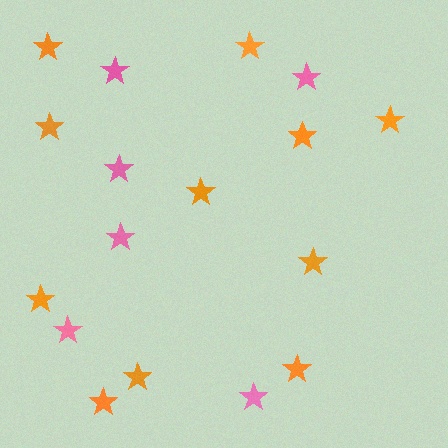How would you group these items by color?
There are 2 groups: one group of orange stars (11) and one group of pink stars (6).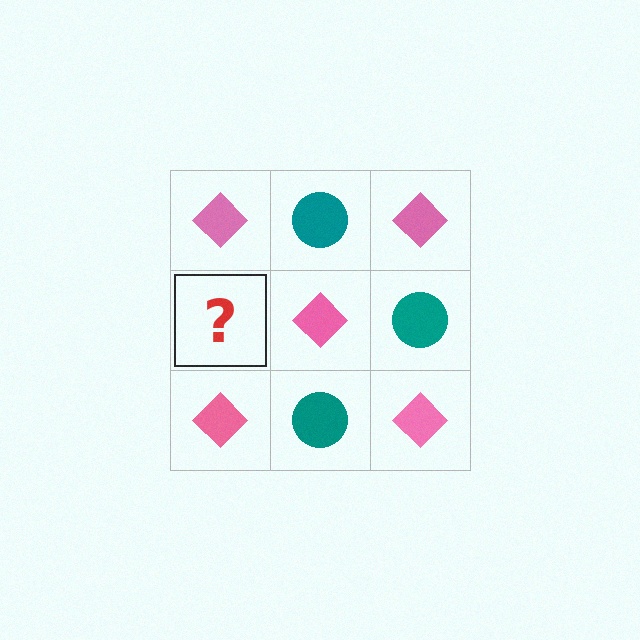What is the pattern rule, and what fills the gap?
The rule is that it alternates pink diamond and teal circle in a checkerboard pattern. The gap should be filled with a teal circle.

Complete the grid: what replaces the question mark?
The question mark should be replaced with a teal circle.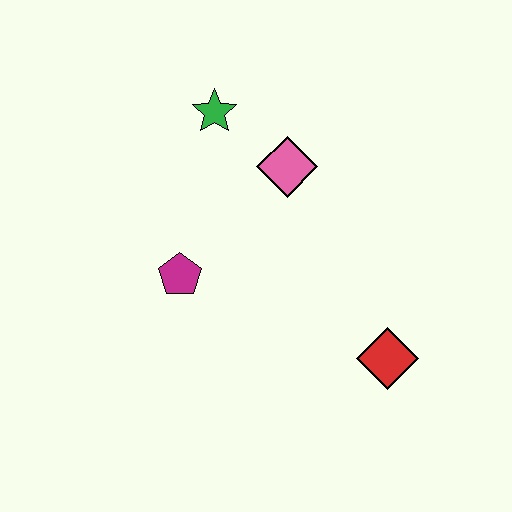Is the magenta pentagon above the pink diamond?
No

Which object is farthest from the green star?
The red diamond is farthest from the green star.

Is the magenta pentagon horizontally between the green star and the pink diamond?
No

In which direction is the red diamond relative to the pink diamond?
The red diamond is below the pink diamond.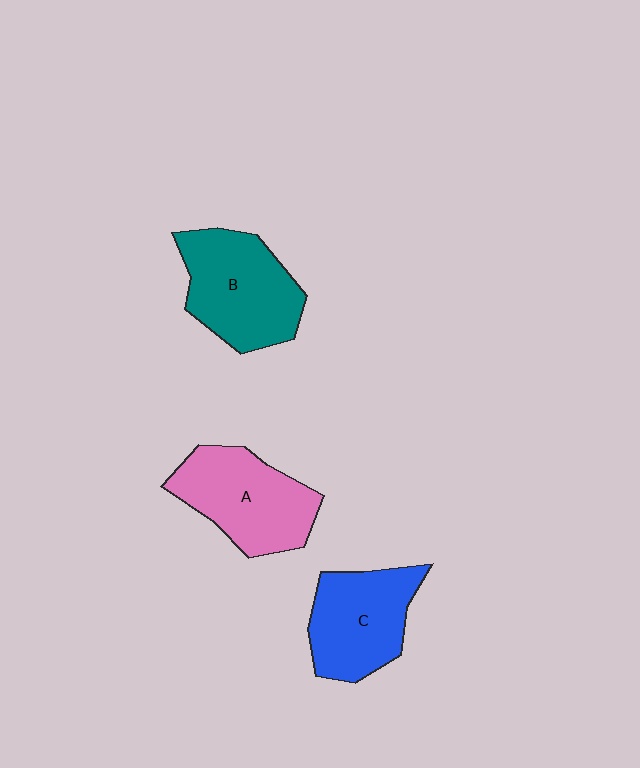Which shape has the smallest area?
Shape C (blue).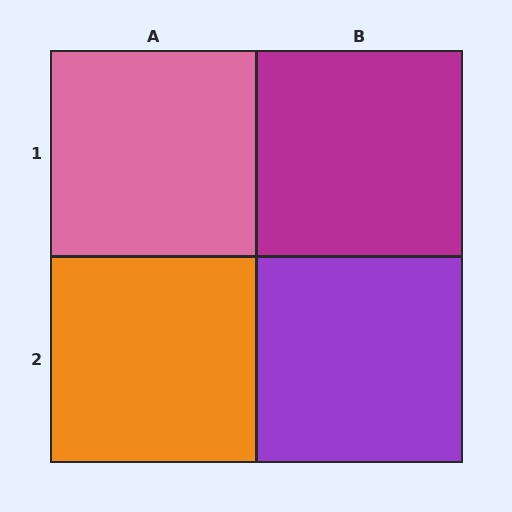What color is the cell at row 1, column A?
Pink.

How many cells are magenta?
1 cell is magenta.